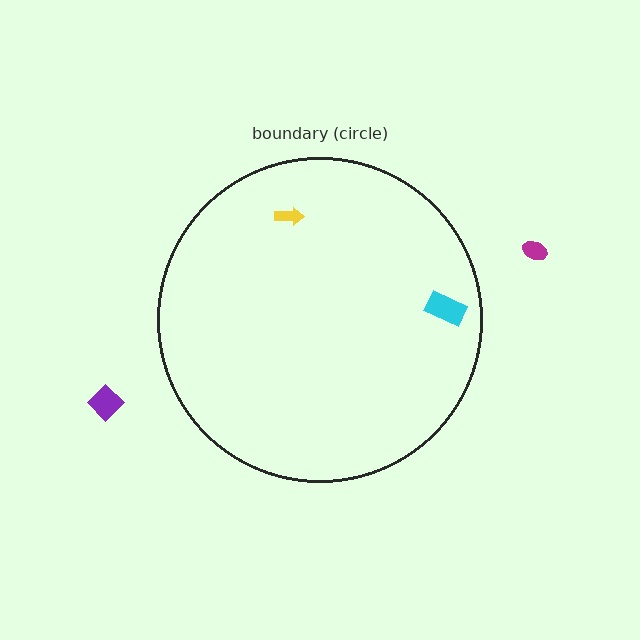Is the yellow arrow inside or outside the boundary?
Inside.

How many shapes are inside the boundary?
2 inside, 2 outside.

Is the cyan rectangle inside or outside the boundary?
Inside.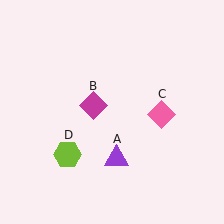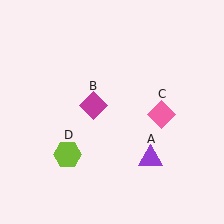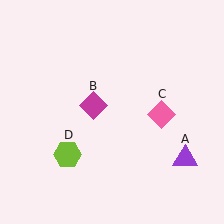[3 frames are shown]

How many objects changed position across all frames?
1 object changed position: purple triangle (object A).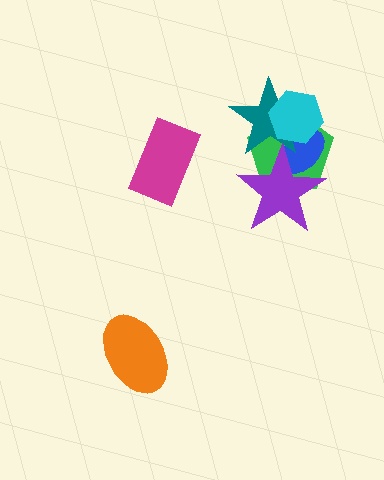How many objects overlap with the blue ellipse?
4 objects overlap with the blue ellipse.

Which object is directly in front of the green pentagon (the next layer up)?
The blue ellipse is directly in front of the green pentagon.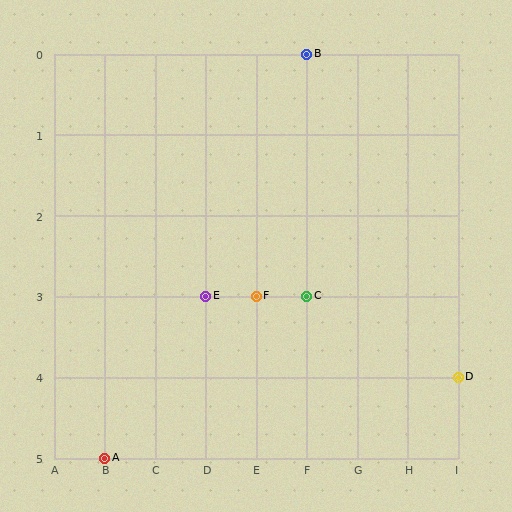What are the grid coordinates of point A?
Point A is at grid coordinates (B, 5).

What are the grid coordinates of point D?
Point D is at grid coordinates (I, 4).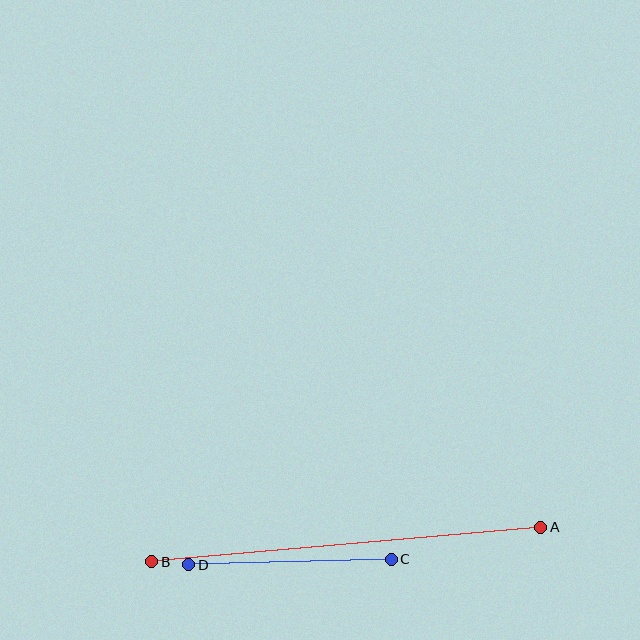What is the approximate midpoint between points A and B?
The midpoint is at approximately (346, 544) pixels.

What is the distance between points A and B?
The distance is approximately 390 pixels.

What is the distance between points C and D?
The distance is approximately 203 pixels.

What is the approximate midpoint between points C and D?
The midpoint is at approximately (290, 562) pixels.